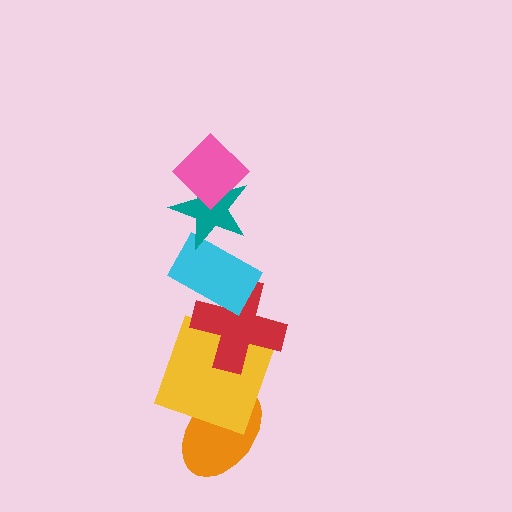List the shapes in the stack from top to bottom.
From top to bottom: the pink diamond, the teal star, the cyan rectangle, the red cross, the yellow square, the orange ellipse.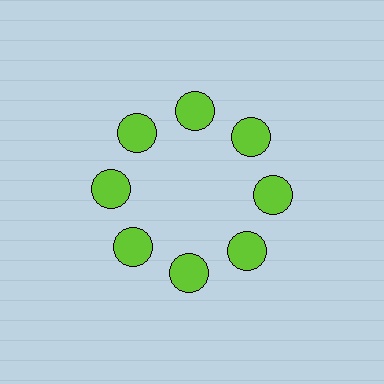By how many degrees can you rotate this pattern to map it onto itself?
The pattern maps onto itself every 45 degrees of rotation.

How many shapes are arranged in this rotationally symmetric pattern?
There are 8 shapes, arranged in 8 groups of 1.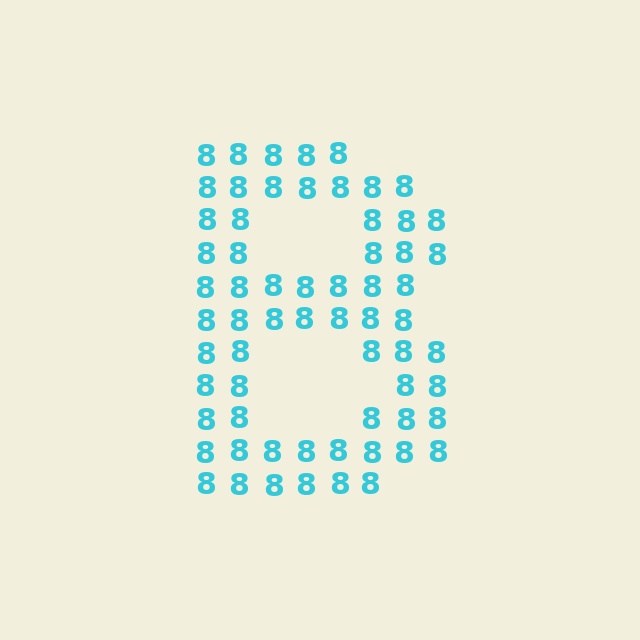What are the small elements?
The small elements are digit 8's.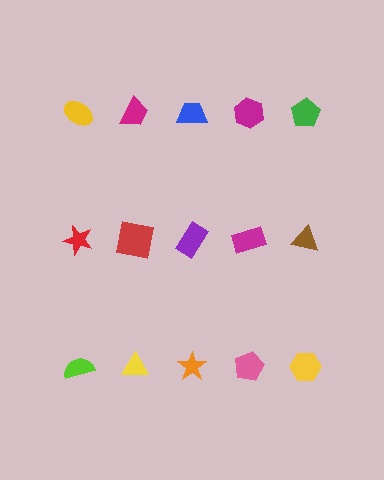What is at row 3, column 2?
A yellow triangle.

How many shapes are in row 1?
5 shapes.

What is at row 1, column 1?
A yellow ellipse.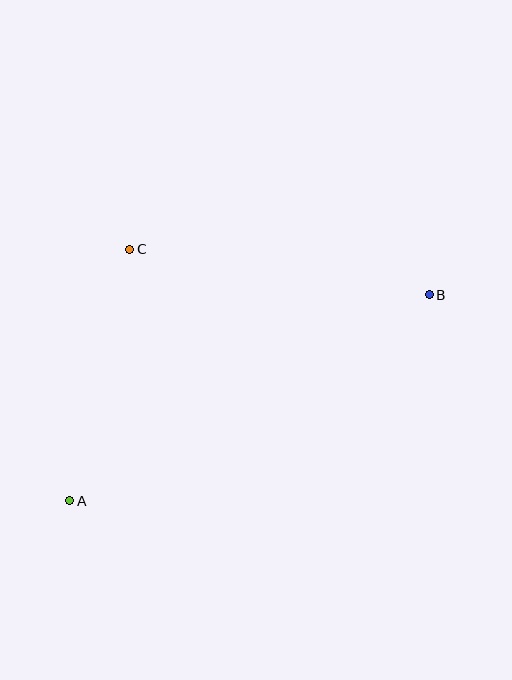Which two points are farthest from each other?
Points A and B are farthest from each other.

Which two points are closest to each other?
Points A and C are closest to each other.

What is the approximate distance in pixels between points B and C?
The distance between B and C is approximately 303 pixels.